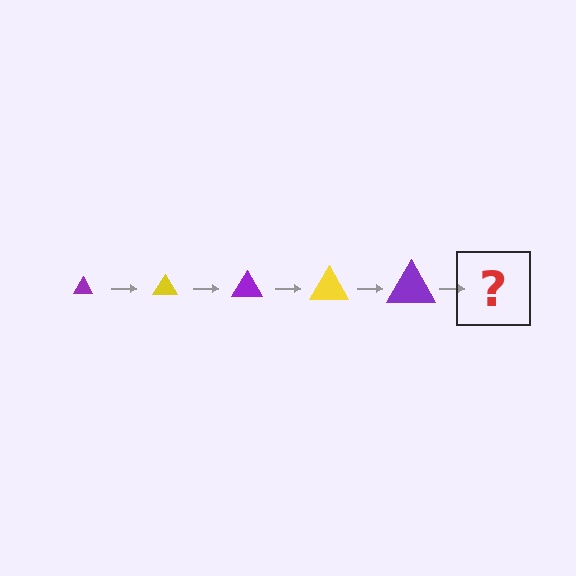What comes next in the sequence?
The next element should be a yellow triangle, larger than the previous one.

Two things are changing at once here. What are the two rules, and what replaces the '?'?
The two rules are that the triangle grows larger each step and the color cycles through purple and yellow. The '?' should be a yellow triangle, larger than the previous one.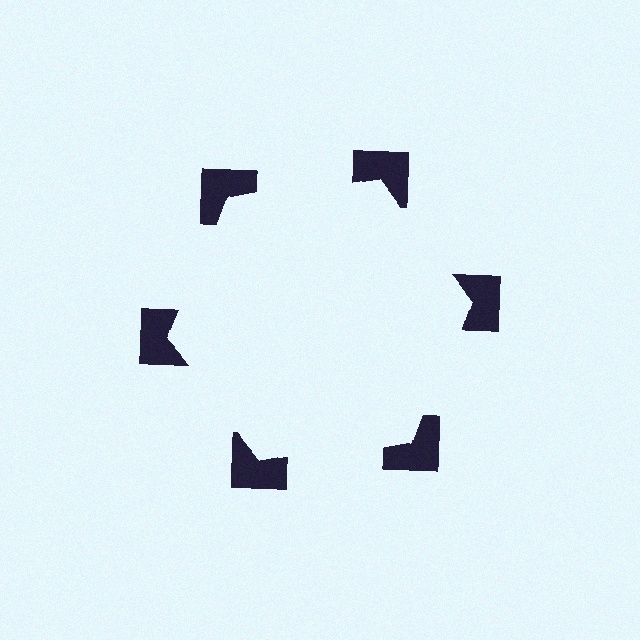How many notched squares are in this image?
There are 6 — one at each vertex of the illusory hexagon.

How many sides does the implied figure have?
6 sides.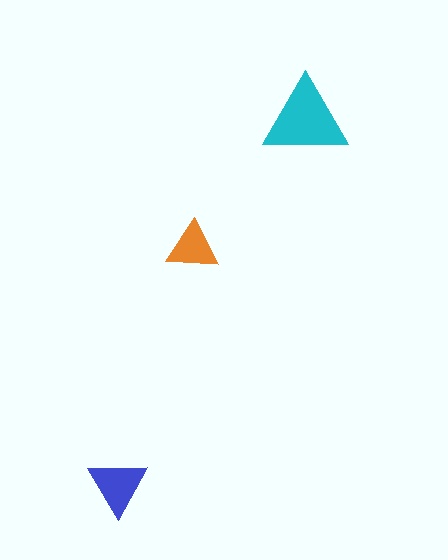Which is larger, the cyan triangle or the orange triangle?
The cyan one.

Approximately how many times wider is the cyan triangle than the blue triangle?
About 1.5 times wider.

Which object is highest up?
The cyan triangle is topmost.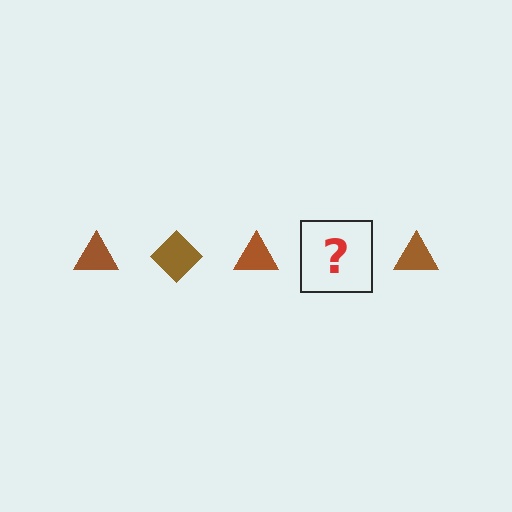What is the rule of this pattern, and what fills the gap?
The rule is that the pattern cycles through triangle, diamond shapes in brown. The gap should be filled with a brown diamond.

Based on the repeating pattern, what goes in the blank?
The blank should be a brown diamond.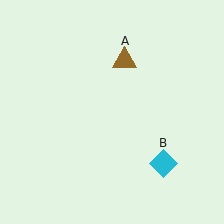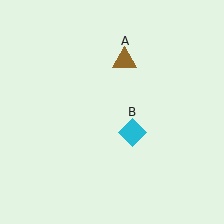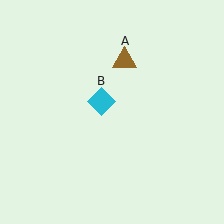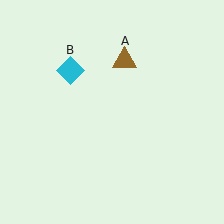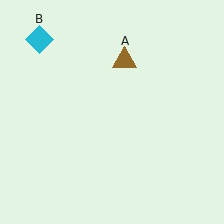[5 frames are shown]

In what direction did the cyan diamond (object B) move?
The cyan diamond (object B) moved up and to the left.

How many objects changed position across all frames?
1 object changed position: cyan diamond (object B).